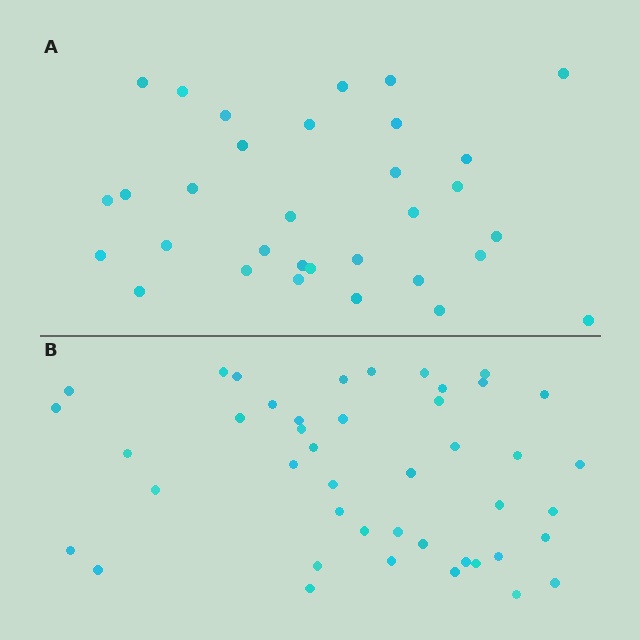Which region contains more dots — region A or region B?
Region B (the bottom region) has more dots.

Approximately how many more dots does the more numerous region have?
Region B has roughly 12 or so more dots than region A.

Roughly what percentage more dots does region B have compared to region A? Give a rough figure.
About 40% more.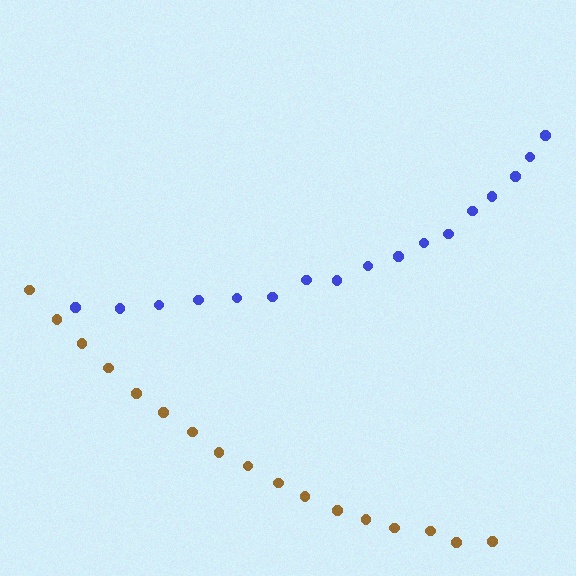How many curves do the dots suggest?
There are 2 distinct paths.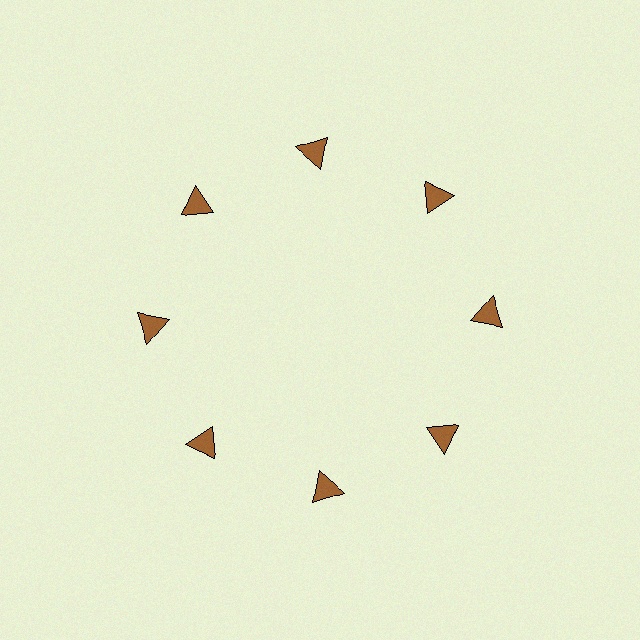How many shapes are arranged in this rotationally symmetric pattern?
There are 8 shapes, arranged in 8 groups of 1.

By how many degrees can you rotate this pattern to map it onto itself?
The pattern maps onto itself every 45 degrees of rotation.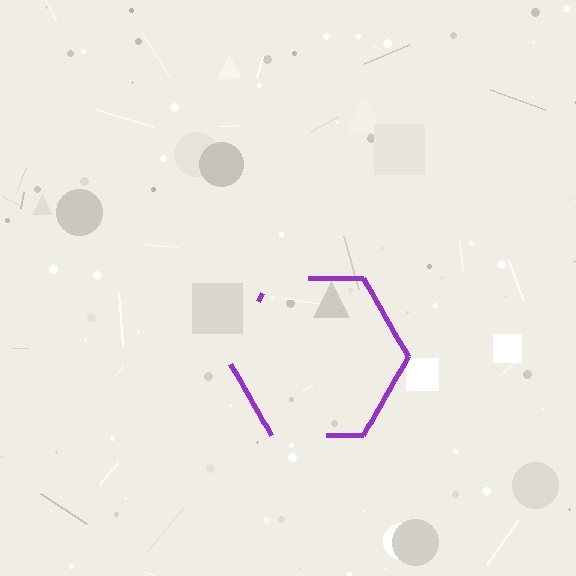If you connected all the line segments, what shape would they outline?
They would outline a hexagon.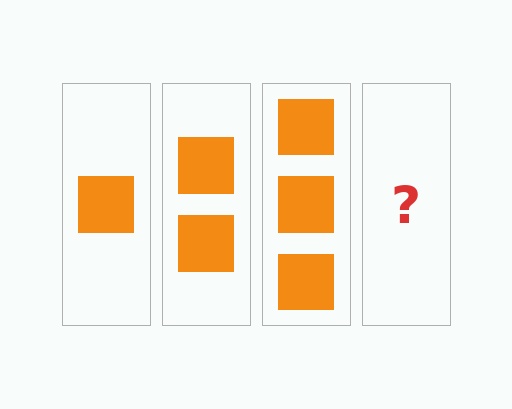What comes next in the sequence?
The next element should be 4 squares.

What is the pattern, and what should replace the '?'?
The pattern is that each step adds one more square. The '?' should be 4 squares.